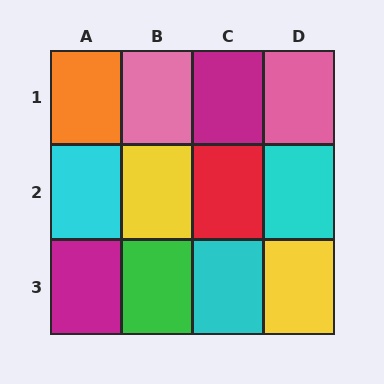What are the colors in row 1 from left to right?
Orange, pink, magenta, pink.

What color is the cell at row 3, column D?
Yellow.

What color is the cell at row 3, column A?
Magenta.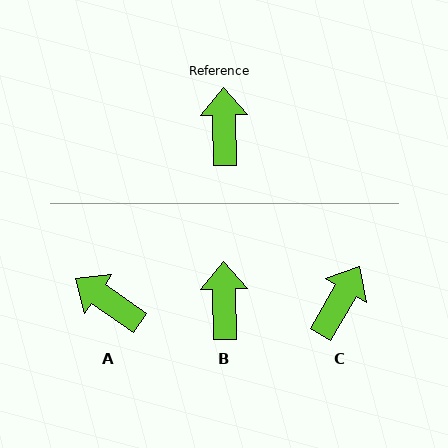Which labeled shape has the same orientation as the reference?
B.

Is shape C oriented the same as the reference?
No, it is off by about 31 degrees.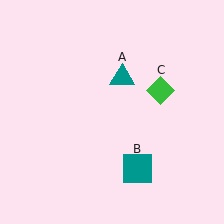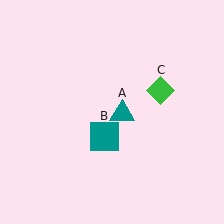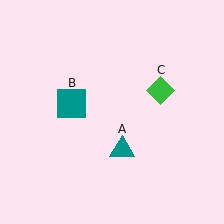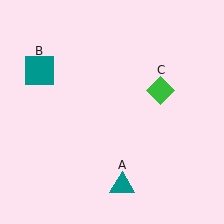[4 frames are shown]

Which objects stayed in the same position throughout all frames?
Green diamond (object C) remained stationary.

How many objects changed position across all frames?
2 objects changed position: teal triangle (object A), teal square (object B).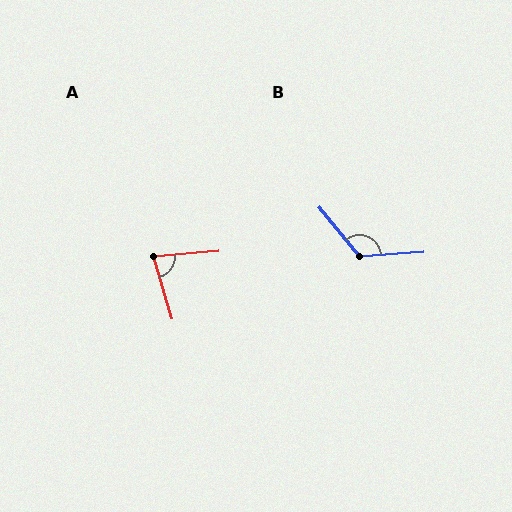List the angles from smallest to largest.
A (78°), B (125°).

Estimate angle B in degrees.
Approximately 125 degrees.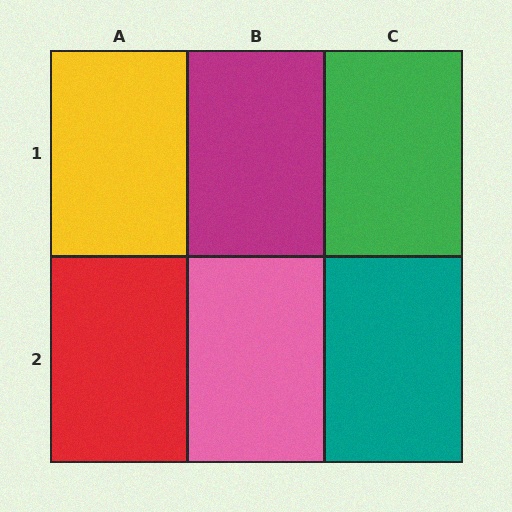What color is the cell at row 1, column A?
Yellow.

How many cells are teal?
1 cell is teal.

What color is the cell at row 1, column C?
Green.